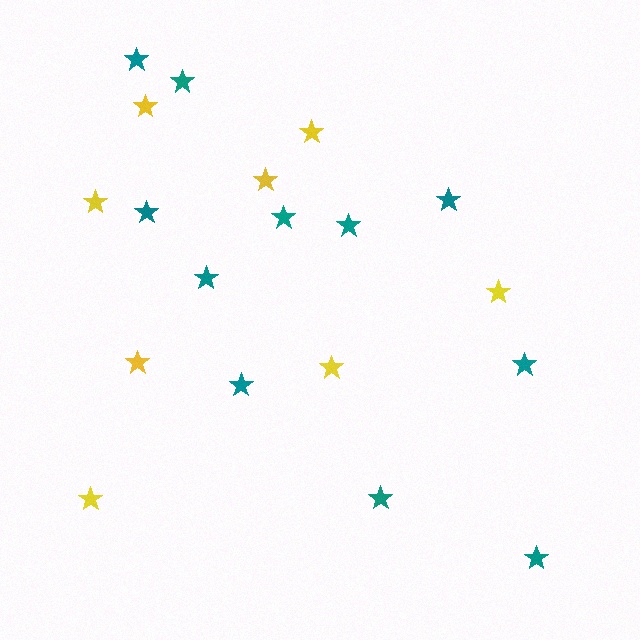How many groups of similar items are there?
There are 2 groups: one group of yellow stars (8) and one group of teal stars (11).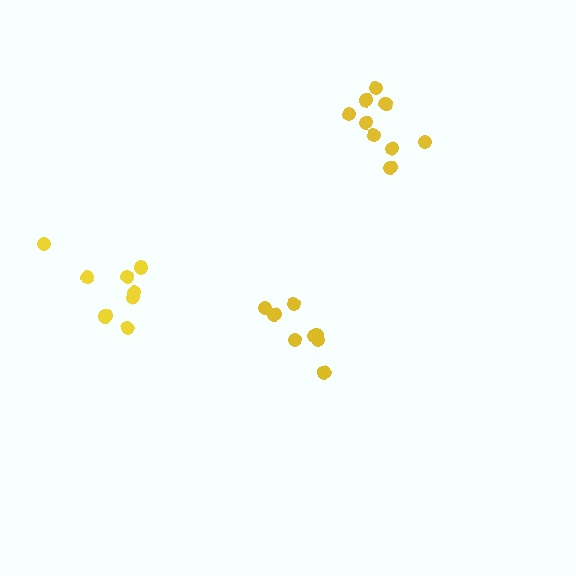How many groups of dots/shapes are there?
There are 3 groups.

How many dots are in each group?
Group 1: 8 dots, Group 2: 9 dots, Group 3: 8 dots (25 total).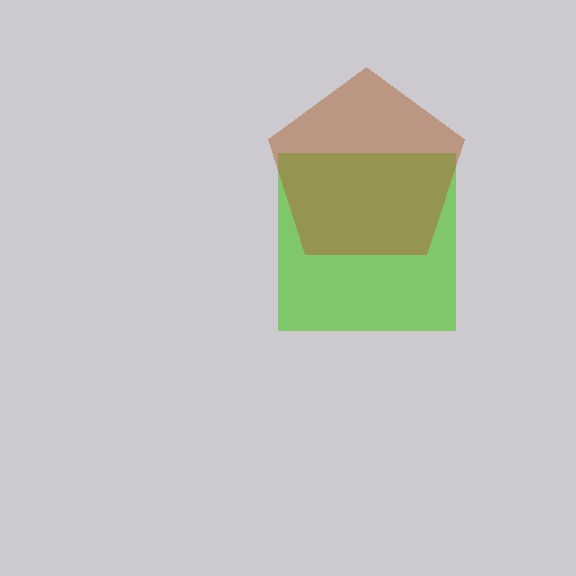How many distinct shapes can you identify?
There are 2 distinct shapes: a lime square, a brown pentagon.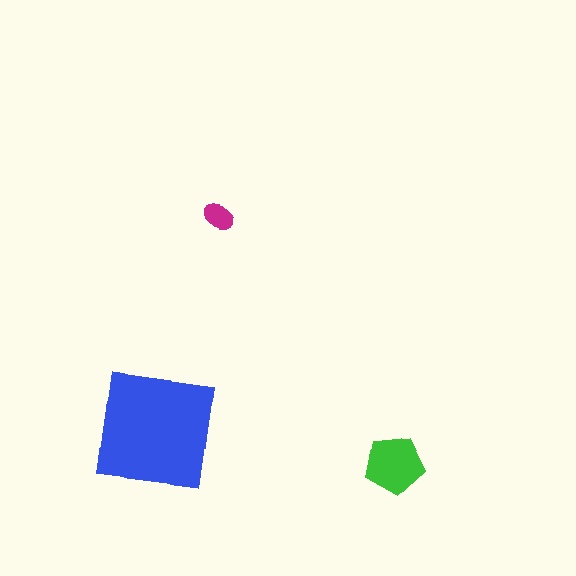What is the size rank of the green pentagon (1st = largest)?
2nd.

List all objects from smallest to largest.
The magenta ellipse, the green pentagon, the blue square.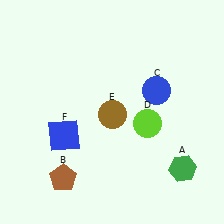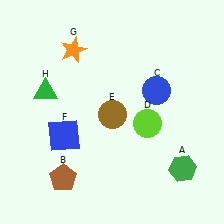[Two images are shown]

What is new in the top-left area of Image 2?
A green triangle (H) was added in the top-left area of Image 2.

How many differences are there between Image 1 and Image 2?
There are 2 differences between the two images.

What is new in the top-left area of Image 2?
An orange star (G) was added in the top-left area of Image 2.